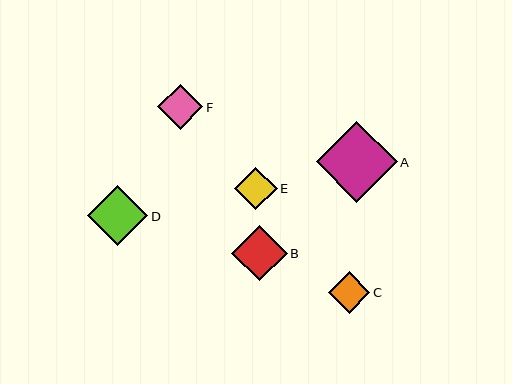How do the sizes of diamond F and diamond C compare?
Diamond F and diamond C are approximately the same size.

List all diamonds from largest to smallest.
From largest to smallest: A, D, B, F, E, C.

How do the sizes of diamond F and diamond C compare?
Diamond F and diamond C are approximately the same size.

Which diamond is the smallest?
Diamond C is the smallest with a size of approximately 41 pixels.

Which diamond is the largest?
Diamond A is the largest with a size of approximately 81 pixels.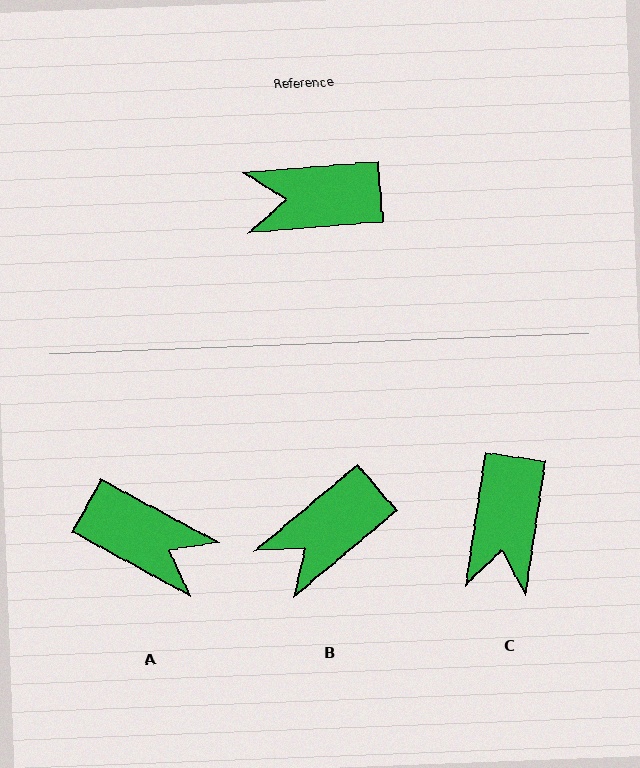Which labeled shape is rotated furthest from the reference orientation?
A, about 147 degrees away.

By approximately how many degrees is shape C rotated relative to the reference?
Approximately 77 degrees counter-clockwise.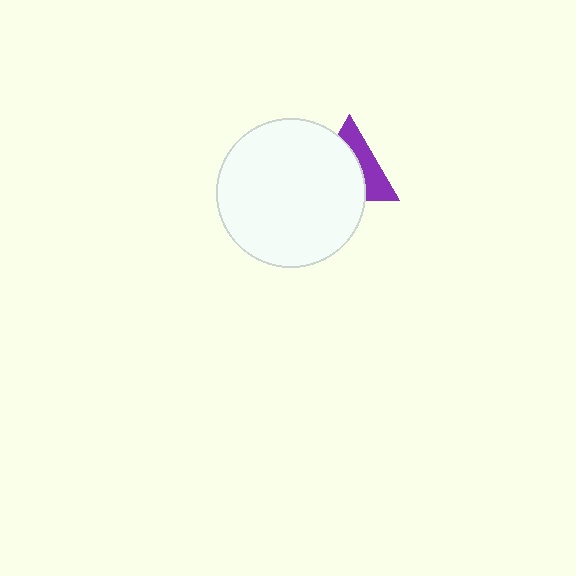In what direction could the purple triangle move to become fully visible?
The purple triangle could move right. That would shift it out from behind the white circle entirely.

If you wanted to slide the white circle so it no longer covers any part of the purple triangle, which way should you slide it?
Slide it left — that is the most direct way to separate the two shapes.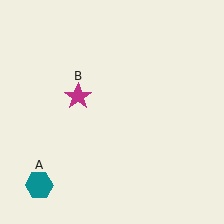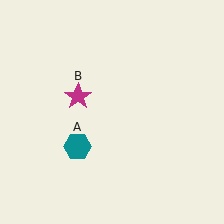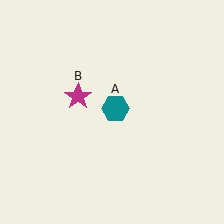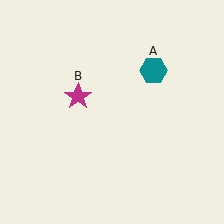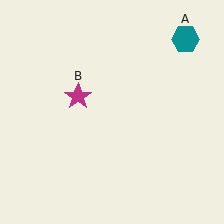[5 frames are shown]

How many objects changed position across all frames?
1 object changed position: teal hexagon (object A).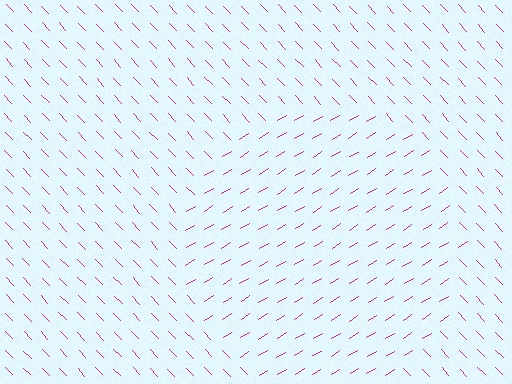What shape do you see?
I see a circle.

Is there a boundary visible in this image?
Yes, there is a texture boundary formed by a change in line orientation.